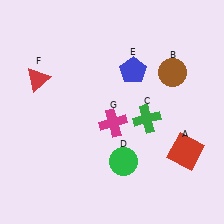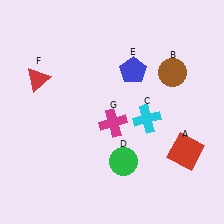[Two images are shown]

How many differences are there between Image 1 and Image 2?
There is 1 difference between the two images.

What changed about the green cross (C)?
In Image 1, C is green. In Image 2, it changed to cyan.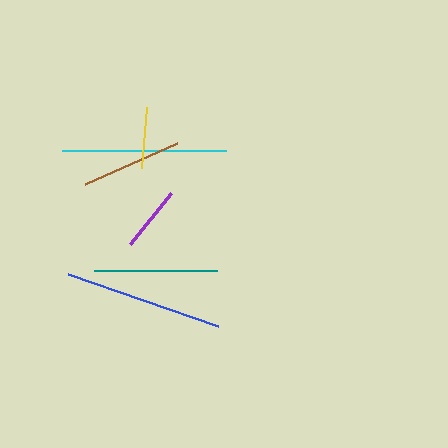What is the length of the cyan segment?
The cyan segment is approximately 164 pixels long.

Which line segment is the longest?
The cyan line is the longest at approximately 164 pixels.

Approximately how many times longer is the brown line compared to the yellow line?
The brown line is approximately 1.6 times the length of the yellow line.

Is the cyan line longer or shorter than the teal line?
The cyan line is longer than the teal line.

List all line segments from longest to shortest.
From longest to shortest: cyan, blue, teal, brown, purple, yellow.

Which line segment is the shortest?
The yellow line is the shortest at approximately 62 pixels.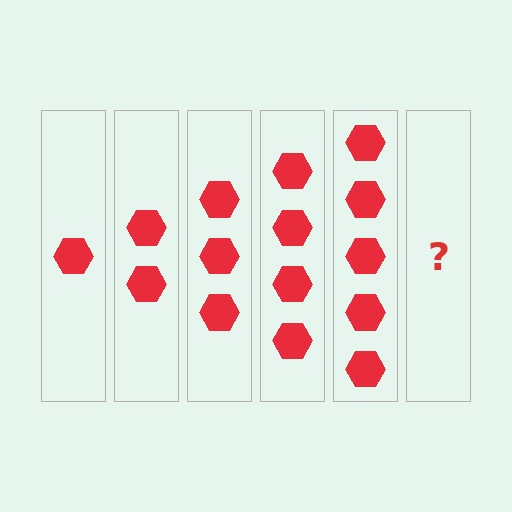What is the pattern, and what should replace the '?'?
The pattern is that each step adds one more hexagon. The '?' should be 6 hexagons.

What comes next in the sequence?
The next element should be 6 hexagons.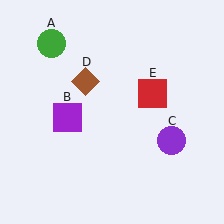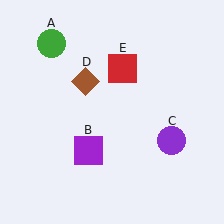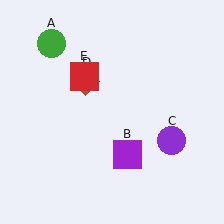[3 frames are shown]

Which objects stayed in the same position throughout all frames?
Green circle (object A) and purple circle (object C) and brown diamond (object D) remained stationary.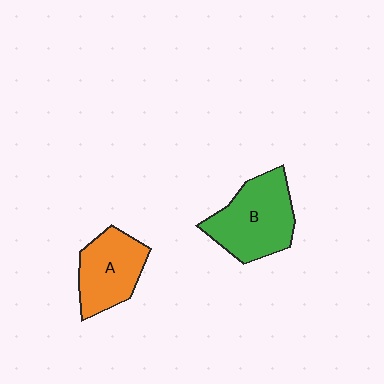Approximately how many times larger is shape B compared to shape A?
Approximately 1.3 times.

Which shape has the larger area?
Shape B (green).